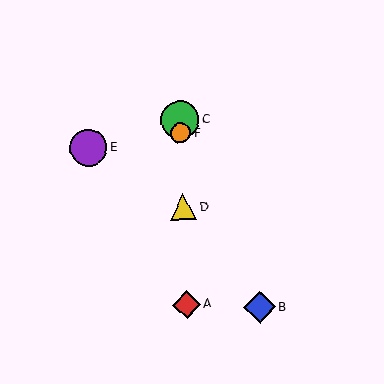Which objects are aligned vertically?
Objects A, C, D, F are aligned vertically.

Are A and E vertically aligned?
No, A is at x≈187 and E is at x≈88.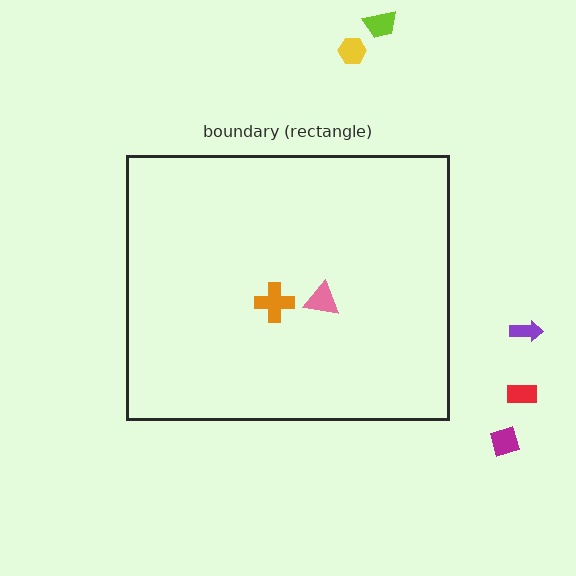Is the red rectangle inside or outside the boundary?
Outside.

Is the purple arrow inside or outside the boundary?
Outside.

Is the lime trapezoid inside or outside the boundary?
Outside.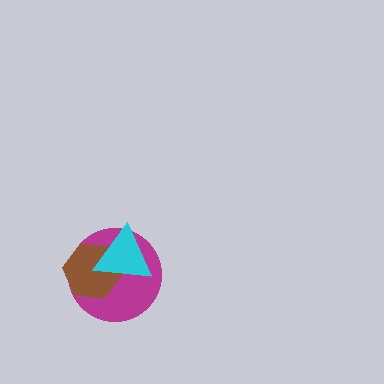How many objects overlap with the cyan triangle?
2 objects overlap with the cyan triangle.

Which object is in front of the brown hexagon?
The cyan triangle is in front of the brown hexagon.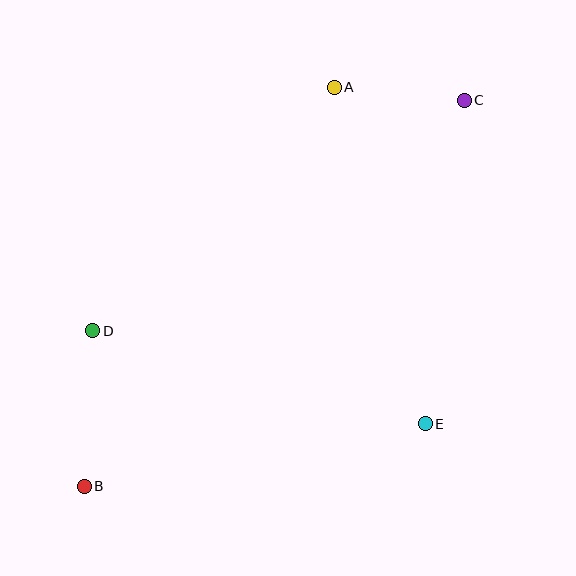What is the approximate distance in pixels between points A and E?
The distance between A and E is approximately 349 pixels.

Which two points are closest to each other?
Points A and C are closest to each other.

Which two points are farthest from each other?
Points B and C are farthest from each other.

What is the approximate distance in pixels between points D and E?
The distance between D and E is approximately 345 pixels.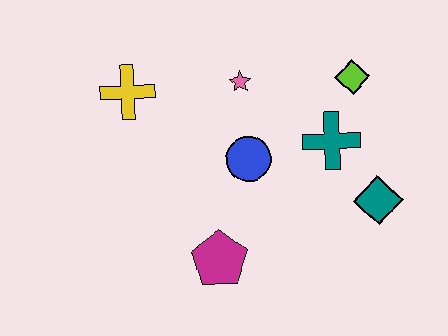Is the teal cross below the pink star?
Yes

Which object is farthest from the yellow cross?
The teal diamond is farthest from the yellow cross.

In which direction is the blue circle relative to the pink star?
The blue circle is below the pink star.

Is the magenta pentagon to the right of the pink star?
No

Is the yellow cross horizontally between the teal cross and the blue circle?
No